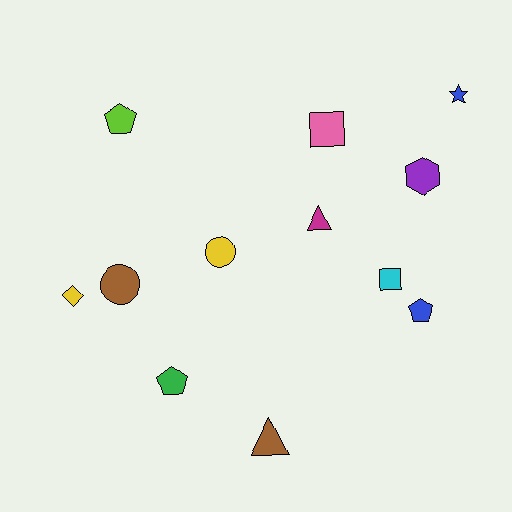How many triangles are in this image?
There are 2 triangles.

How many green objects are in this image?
There is 1 green object.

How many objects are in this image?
There are 12 objects.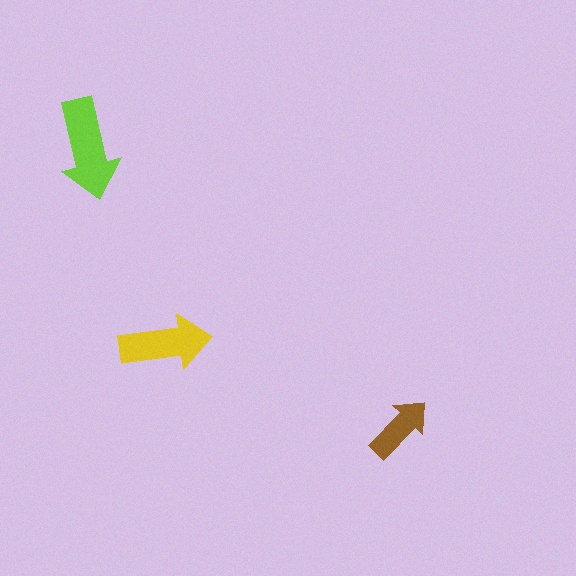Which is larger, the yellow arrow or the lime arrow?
The lime one.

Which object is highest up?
The lime arrow is topmost.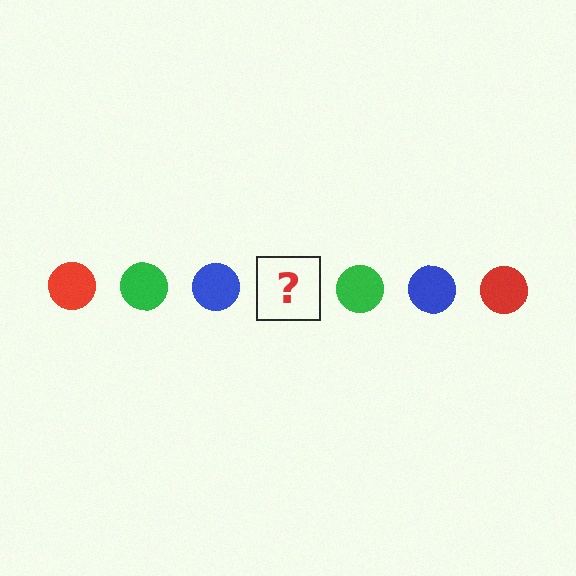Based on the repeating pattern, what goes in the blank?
The blank should be a red circle.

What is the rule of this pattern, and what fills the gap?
The rule is that the pattern cycles through red, green, blue circles. The gap should be filled with a red circle.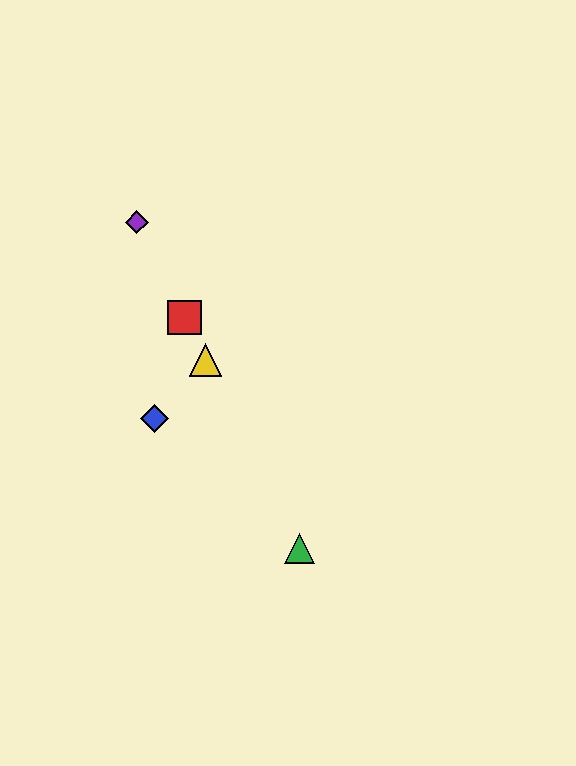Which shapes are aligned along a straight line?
The red square, the green triangle, the yellow triangle, the purple diamond are aligned along a straight line.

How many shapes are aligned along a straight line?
4 shapes (the red square, the green triangle, the yellow triangle, the purple diamond) are aligned along a straight line.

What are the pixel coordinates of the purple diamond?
The purple diamond is at (137, 222).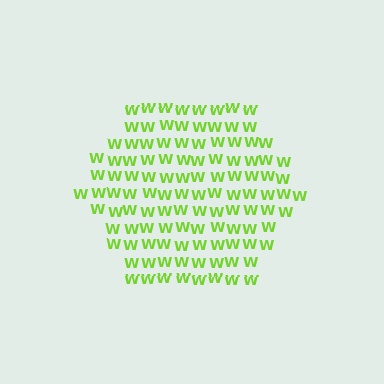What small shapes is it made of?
It is made of small letter W's.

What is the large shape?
The large shape is a hexagon.